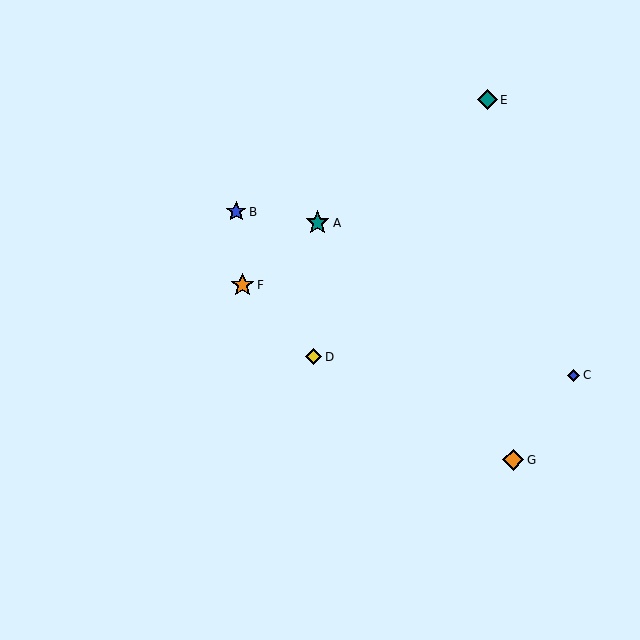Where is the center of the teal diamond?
The center of the teal diamond is at (488, 100).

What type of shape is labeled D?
Shape D is a yellow diamond.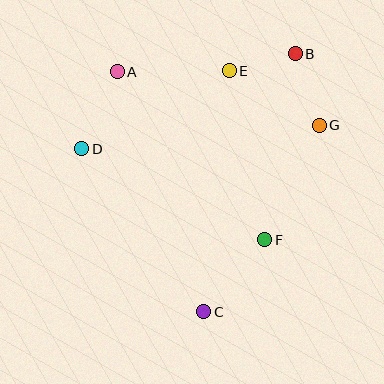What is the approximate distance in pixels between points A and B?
The distance between A and B is approximately 179 pixels.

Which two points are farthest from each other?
Points B and C are farthest from each other.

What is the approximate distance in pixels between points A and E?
The distance between A and E is approximately 112 pixels.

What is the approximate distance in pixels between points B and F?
The distance between B and F is approximately 188 pixels.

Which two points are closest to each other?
Points B and E are closest to each other.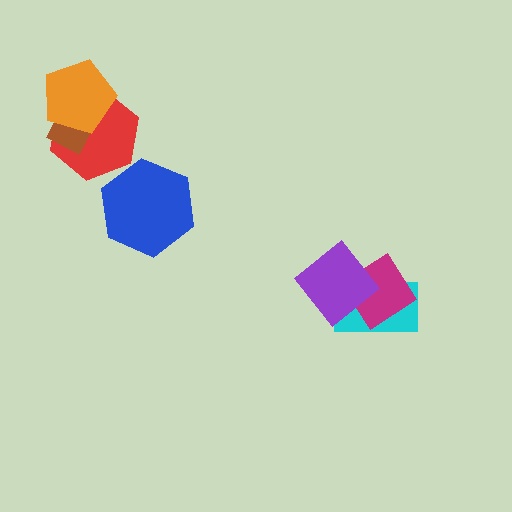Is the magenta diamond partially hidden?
Yes, it is partially covered by another shape.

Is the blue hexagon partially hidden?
No, no other shape covers it.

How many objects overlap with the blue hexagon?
0 objects overlap with the blue hexagon.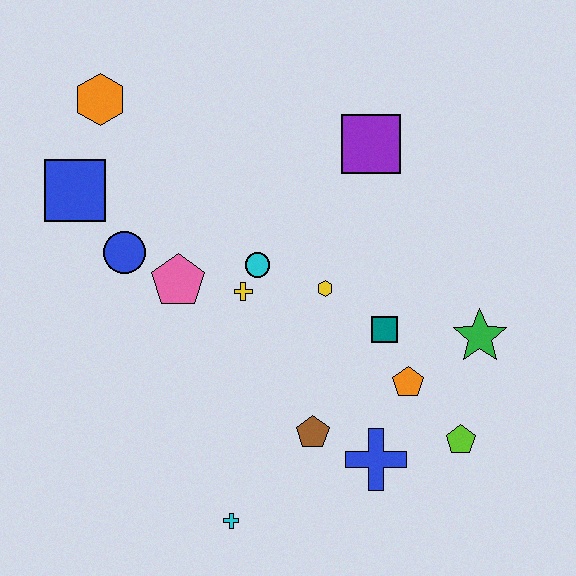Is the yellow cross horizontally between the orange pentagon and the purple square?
No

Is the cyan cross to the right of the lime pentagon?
No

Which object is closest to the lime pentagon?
The orange pentagon is closest to the lime pentagon.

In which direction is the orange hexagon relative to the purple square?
The orange hexagon is to the left of the purple square.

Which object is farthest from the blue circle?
The lime pentagon is farthest from the blue circle.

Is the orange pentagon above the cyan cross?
Yes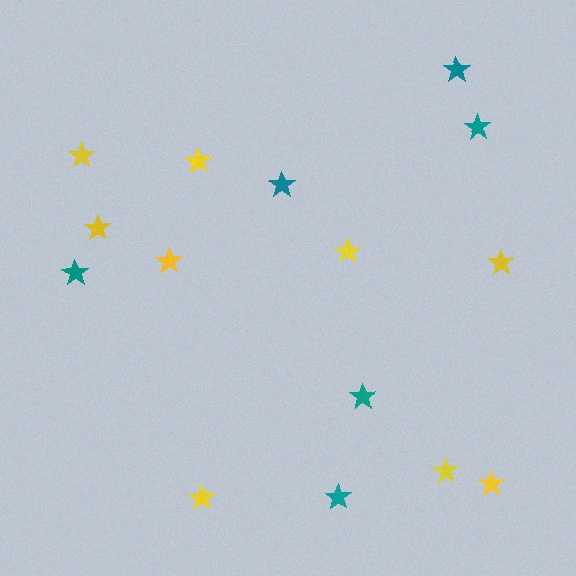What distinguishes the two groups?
There are 2 groups: one group of teal stars (6) and one group of yellow stars (9).